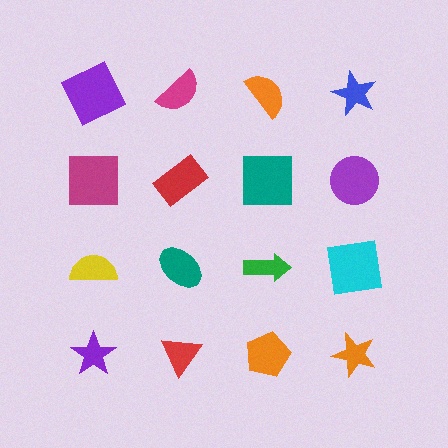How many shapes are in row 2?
4 shapes.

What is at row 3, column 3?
A green arrow.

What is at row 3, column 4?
A cyan square.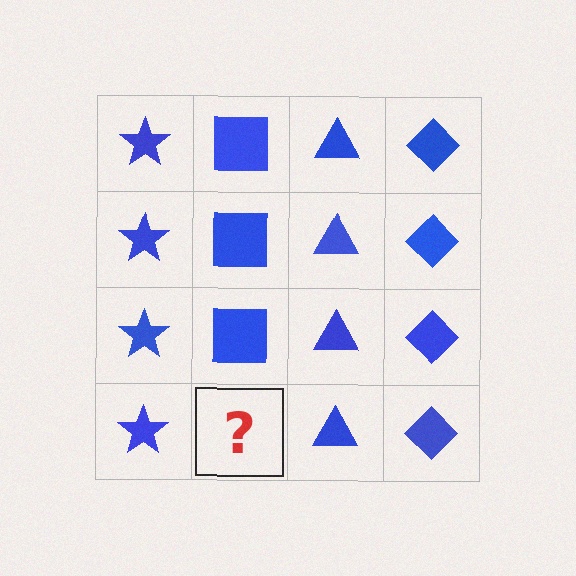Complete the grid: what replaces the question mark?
The question mark should be replaced with a blue square.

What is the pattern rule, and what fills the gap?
The rule is that each column has a consistent shape. The gap should be filled with a blue square.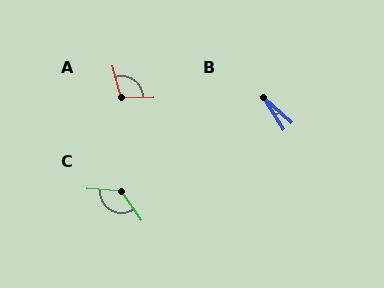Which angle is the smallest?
B, at approximately 16 degrees.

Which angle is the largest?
C, at approximately 128 degrees.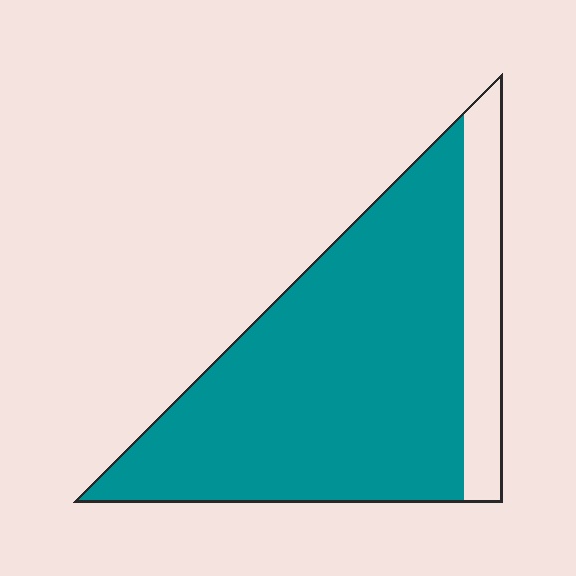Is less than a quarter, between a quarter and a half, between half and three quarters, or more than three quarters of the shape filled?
More than three quarters.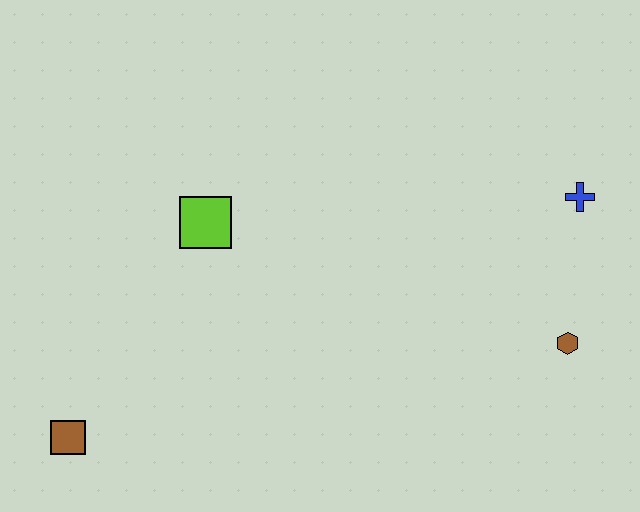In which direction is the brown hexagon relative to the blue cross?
The brown hexagon is below the blue cross.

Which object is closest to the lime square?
The brown square is closest to the lime square.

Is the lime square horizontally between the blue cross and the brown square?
Yes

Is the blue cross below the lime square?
No